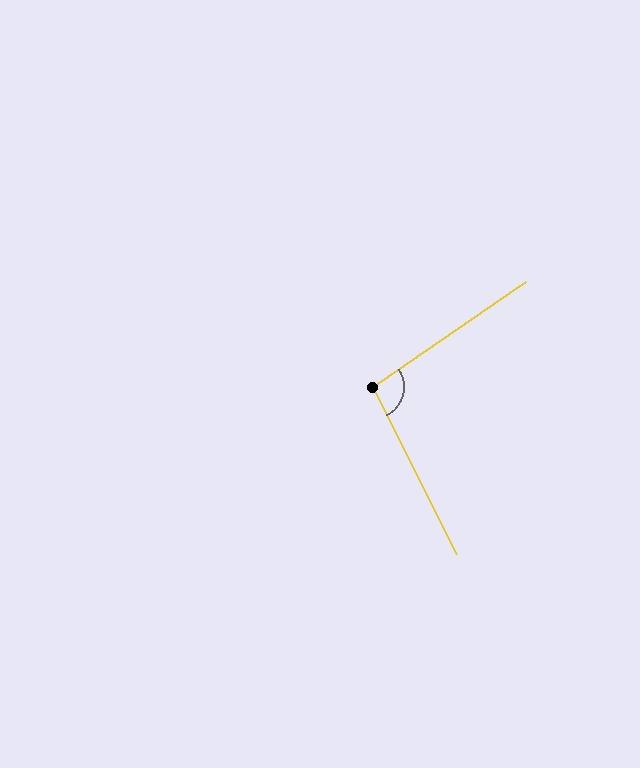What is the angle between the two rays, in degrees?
Approximately 98 degrees.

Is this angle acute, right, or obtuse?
It is obtuse.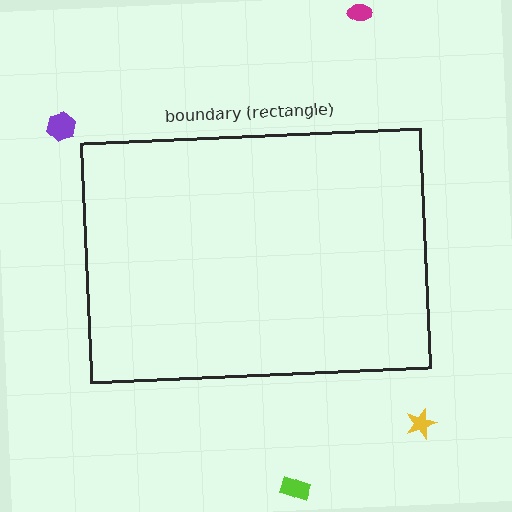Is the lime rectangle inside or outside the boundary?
Outside.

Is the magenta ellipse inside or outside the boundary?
Outside.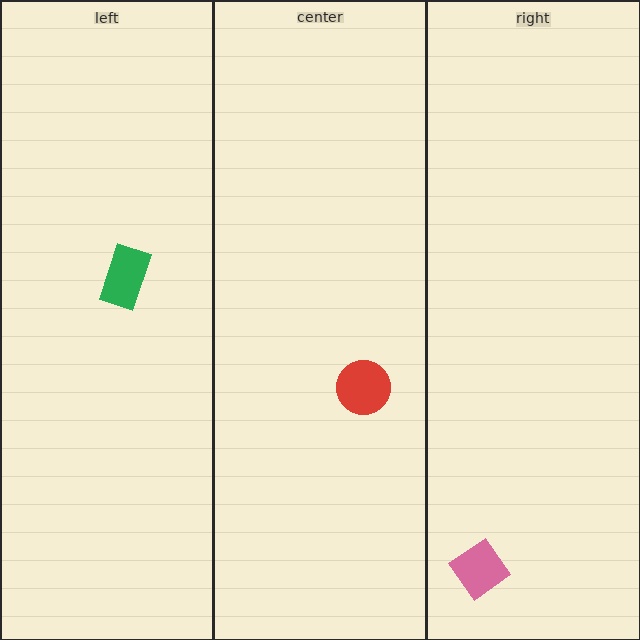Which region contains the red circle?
The center region.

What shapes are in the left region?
The green rectangle.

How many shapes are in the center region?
1.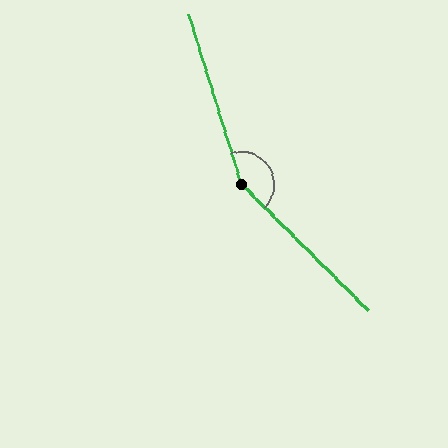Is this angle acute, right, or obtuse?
It is obtuse.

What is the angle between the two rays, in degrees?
Approximately 152 degrees.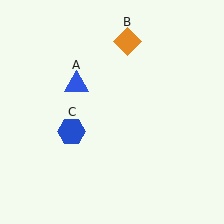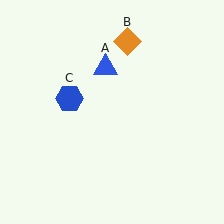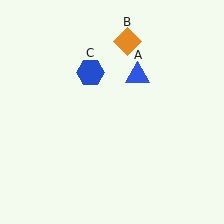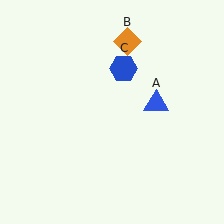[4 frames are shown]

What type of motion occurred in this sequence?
The blue triangle (object A), blue hexagon (object C) rotated clockwise around the center of the scene.